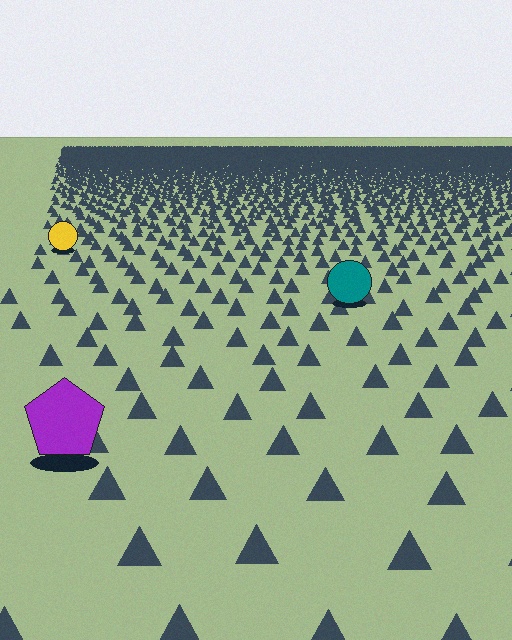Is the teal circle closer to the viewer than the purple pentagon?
No. The purple pentagon is closer — you can tell from the texture gradient: the ground texture is coarser near it.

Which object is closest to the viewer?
The purple pentagon is closest. The texture marks near it are larger and more spread out.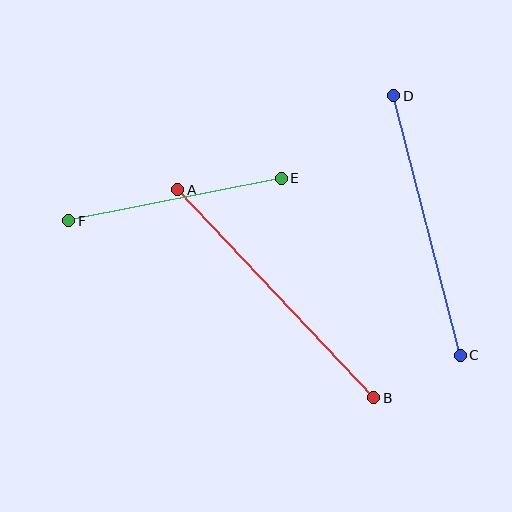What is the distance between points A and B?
The distance is approximately 286 pixels.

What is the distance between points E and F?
The distance is approximately 216 pixels.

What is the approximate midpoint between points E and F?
The midpoint is at approximately (175, 200) pixels.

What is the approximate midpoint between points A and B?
The midpoint is at approximately (276, 294) pixels.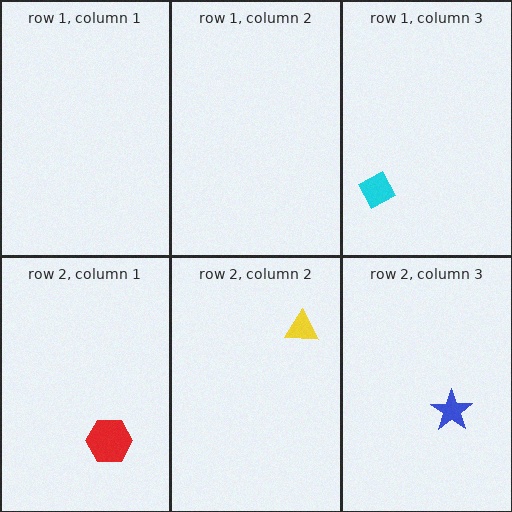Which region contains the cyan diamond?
The row 1, column 3 region.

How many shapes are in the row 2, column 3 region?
1.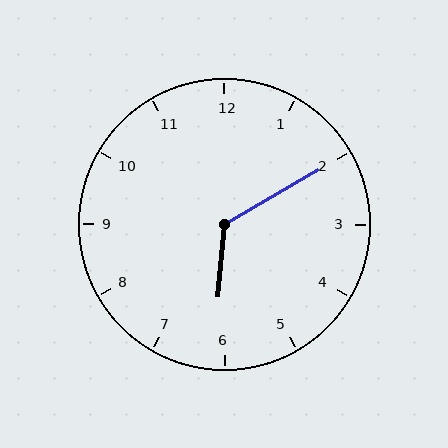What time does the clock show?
6:10.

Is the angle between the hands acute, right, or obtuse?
It is obtuse.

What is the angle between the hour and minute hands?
Approximately 125 degrees.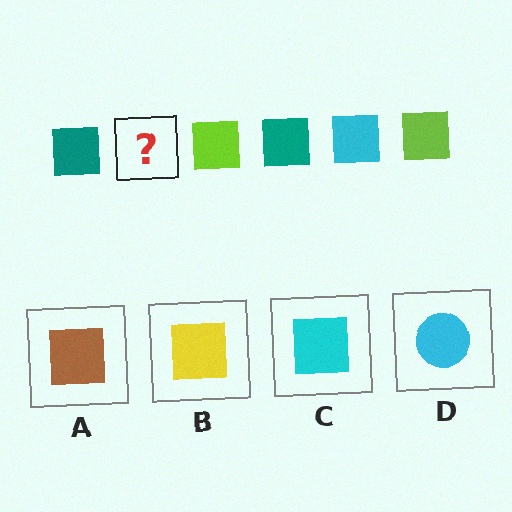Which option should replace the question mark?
Option C.